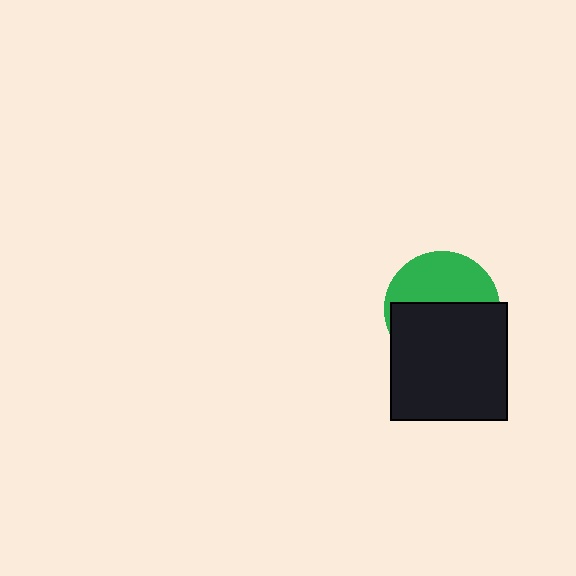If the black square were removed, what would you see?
You would see the complete green circle.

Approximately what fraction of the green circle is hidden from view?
Roughly 57% of the green circle is hidden behind the black square.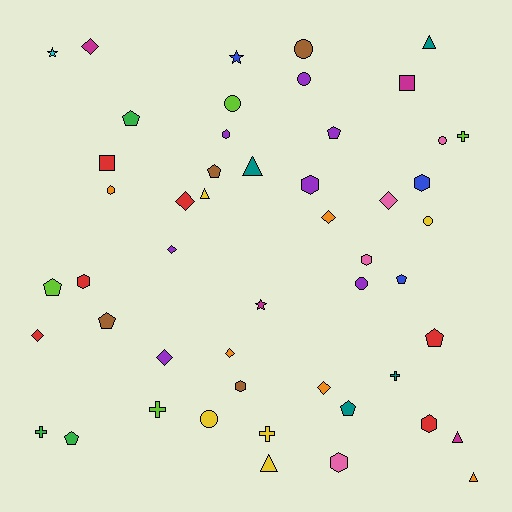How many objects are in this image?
There are 50 objects.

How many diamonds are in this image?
There are 9 diamonds.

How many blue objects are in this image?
There are 3 blue objects.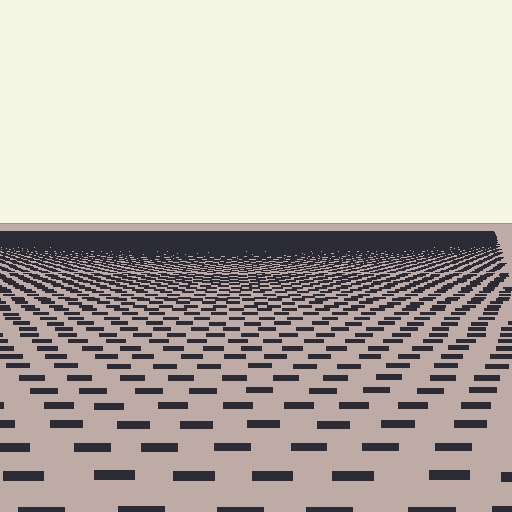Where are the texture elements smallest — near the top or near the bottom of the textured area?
Near the top.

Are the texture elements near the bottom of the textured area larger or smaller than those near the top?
Larger. Near the bottom, elements are closer to the viewer and appear at a bigger on-screen size.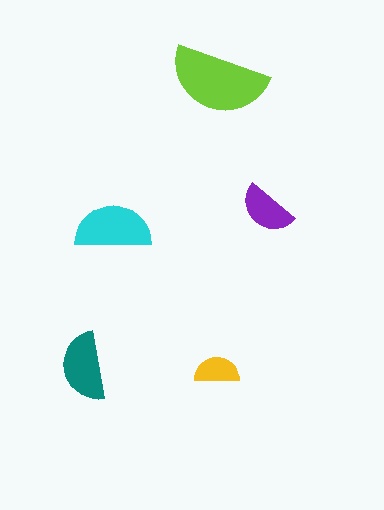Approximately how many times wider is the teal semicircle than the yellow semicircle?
About 1.5 times wider.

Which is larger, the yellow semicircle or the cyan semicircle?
The cyan one.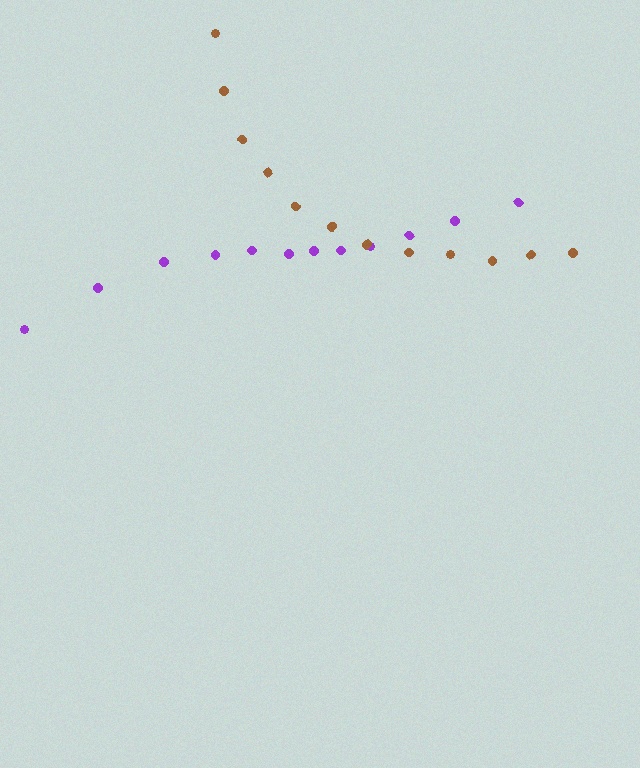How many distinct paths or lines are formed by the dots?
There are 2 distinct paths.